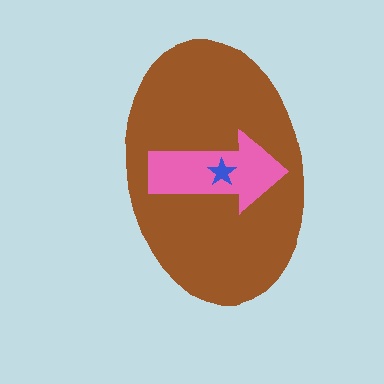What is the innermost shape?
The blue star.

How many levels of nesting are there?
3.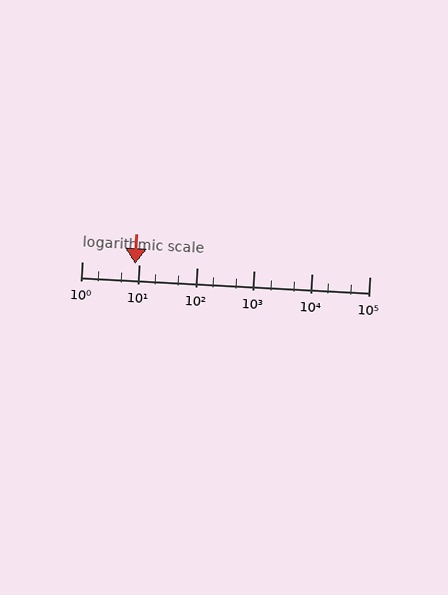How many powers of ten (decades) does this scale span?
The scale spans 5 decades, from 1 to 100000.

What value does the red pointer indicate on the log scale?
The pointer indicates approximately 8.5.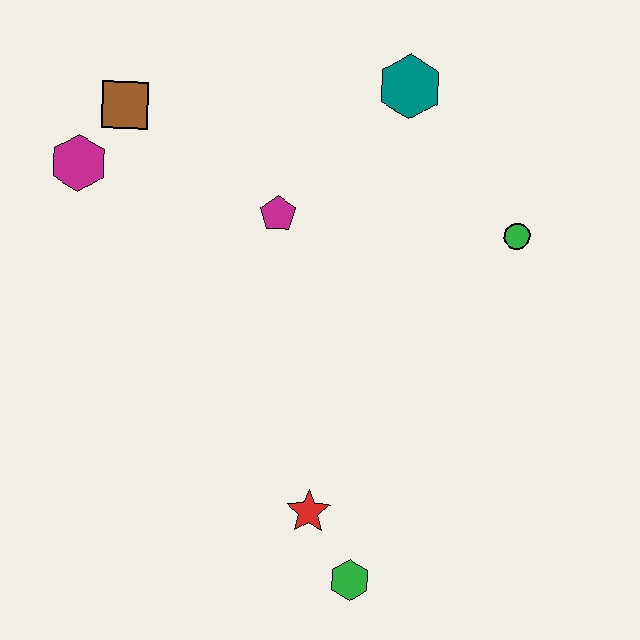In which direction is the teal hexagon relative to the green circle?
The teal hexagon is above the green circle.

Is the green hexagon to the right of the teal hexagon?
No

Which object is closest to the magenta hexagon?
The brown square is closest to the magenta hexagon.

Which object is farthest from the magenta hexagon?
The green hexagon is farthest from the magenta hexagon.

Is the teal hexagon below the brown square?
No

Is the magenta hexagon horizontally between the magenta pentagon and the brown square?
No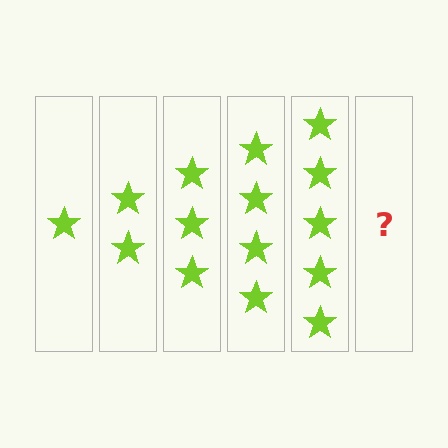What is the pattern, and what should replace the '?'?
The pattern is that each step adds one more star. The '?' should be 6 stars.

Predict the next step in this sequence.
The next step is 6 stars.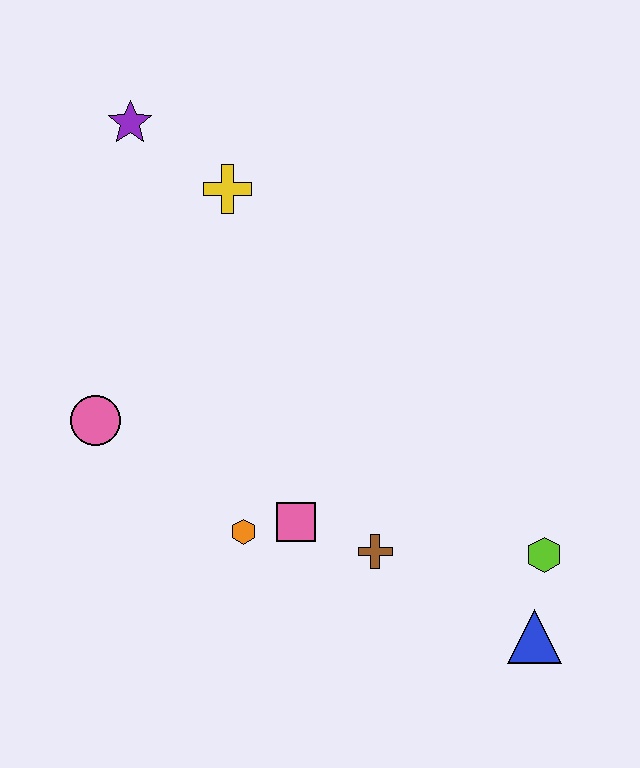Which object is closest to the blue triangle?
The lime hexagon is closest to the blue triangle.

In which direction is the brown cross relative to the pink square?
The brown cross is to the right of the pink square.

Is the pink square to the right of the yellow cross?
Yes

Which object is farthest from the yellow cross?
The blue triangle is farthest from the yellow cross.